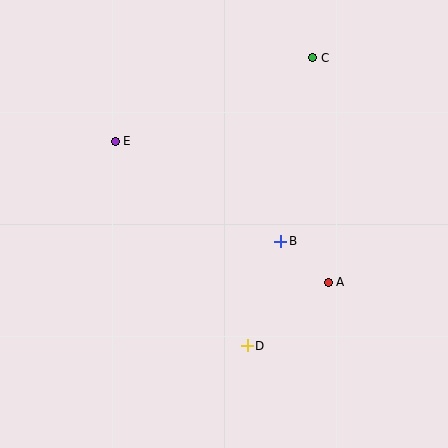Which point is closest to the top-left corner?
Point E is closest to the top-left corner.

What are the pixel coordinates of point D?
Point D is at (247, 346).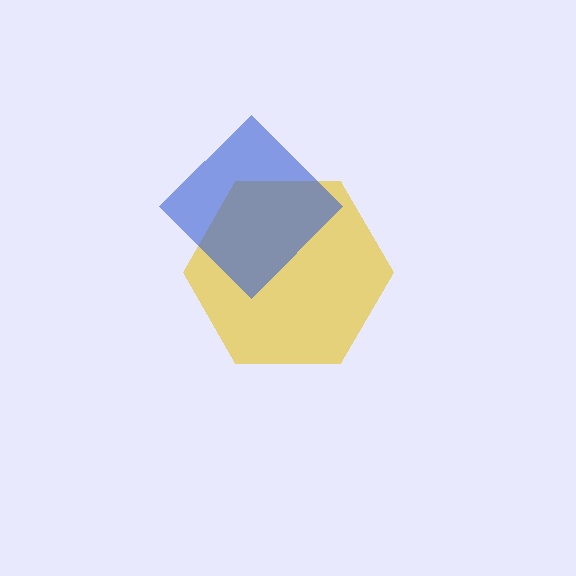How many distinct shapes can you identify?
There are 2 distinct shapes: a yellow hexagon, a blue diamond.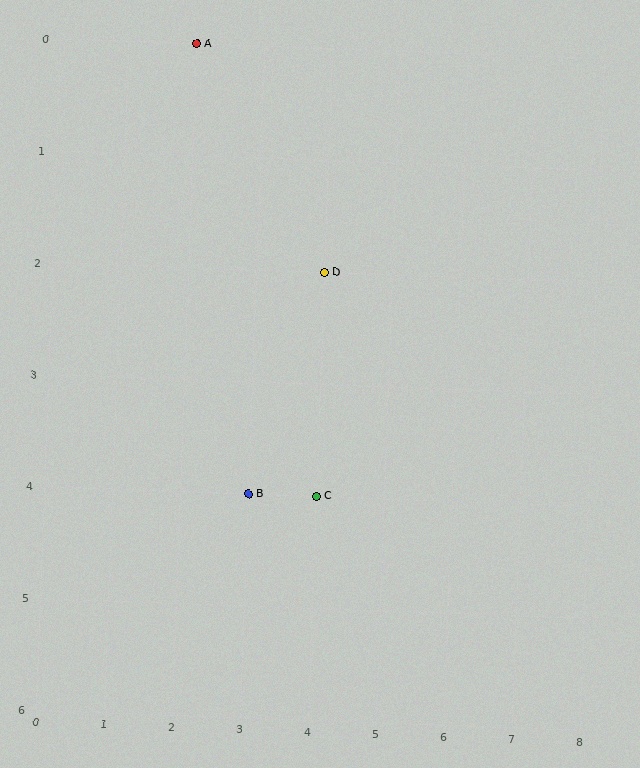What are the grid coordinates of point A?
Point A is at grid coordinates (2, 0).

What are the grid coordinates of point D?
Point D is at grid coordinates (4, 2).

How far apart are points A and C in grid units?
Points A and C are 2 columns and 4 rows apart (about 4.5 grid units diagonally).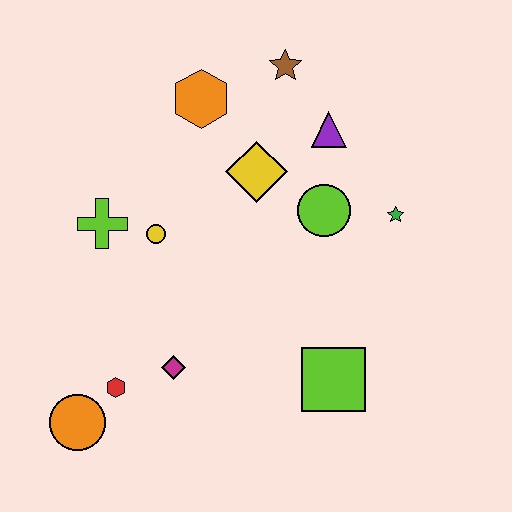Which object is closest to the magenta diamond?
The red hexagon is closest to the magenta diamond.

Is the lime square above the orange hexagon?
No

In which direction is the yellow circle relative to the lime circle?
The yellow circle is to the left of the lime circle.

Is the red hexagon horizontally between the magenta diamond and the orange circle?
Yes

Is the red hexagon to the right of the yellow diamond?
No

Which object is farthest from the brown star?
The orange circle is farthest from the brown star.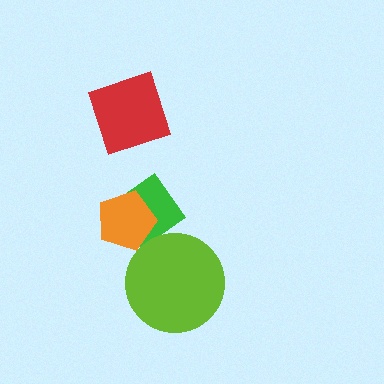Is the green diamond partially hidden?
Yes, it is partially covered by another shape.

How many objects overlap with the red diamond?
0 objects overlap with the red diamond.